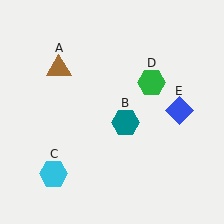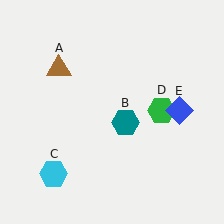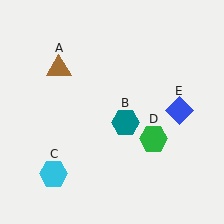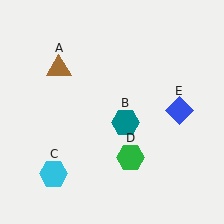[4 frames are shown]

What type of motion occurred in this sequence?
The green hexagon (object D) rotated clockwise around the center of the scene.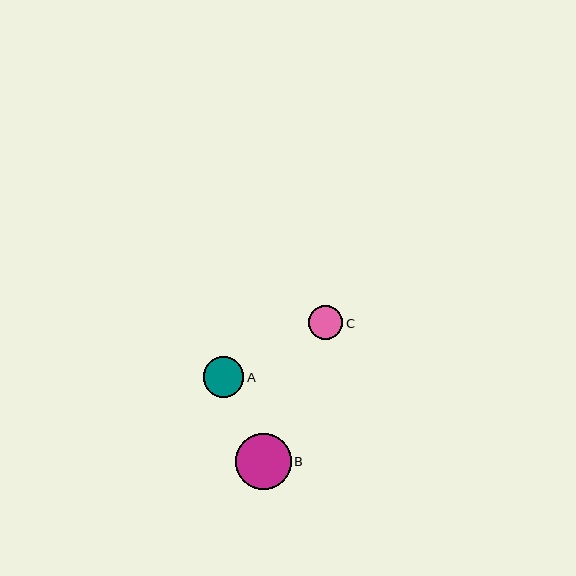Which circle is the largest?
Circle B is the largest with a size of approximately 56 pixels.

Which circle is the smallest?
Circle C is the smallest with a size of approximately 35 pixels.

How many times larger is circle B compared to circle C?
Circle B is approximately 1.6 times the size of circle C.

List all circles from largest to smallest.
From largest to smallest: B, A, C.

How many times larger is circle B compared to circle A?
Circle B is approximately 1.4 times the size of circle A.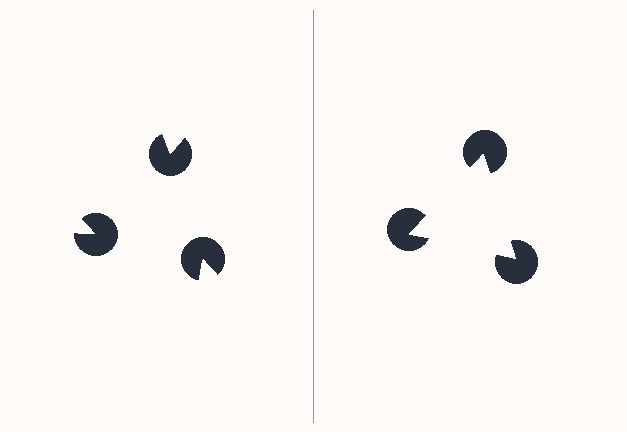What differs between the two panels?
The pac-man discs are positioned identically on both sides; only the wedge orientations differ. On the right they align to a triangle; on the left they are misaligned.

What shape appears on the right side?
An illusory triangle.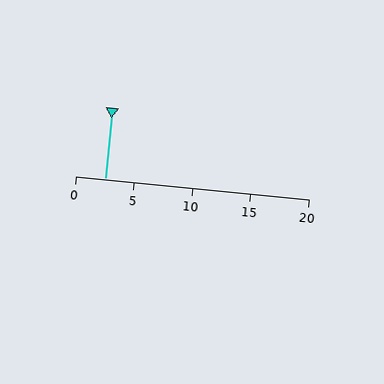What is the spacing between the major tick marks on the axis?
The major ticks are spaced 5 apart.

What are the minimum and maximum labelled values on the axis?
The axis runs from 0 to 20.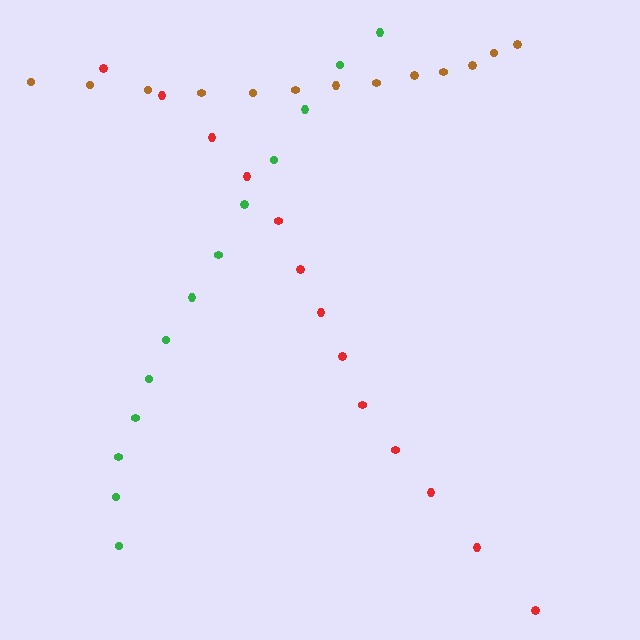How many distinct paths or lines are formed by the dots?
There are 3 distinct paths.